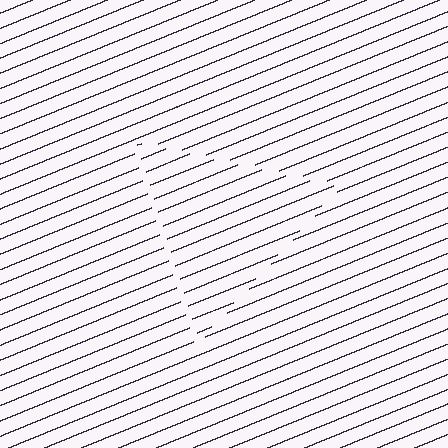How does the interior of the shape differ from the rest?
The interior of the shape contains the same grating, shifted by half a period — the contour is defined by the phase discontinuity where line-ends from the inner and outer gratings abut.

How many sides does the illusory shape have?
3 sides — the line-ends trace a triangle.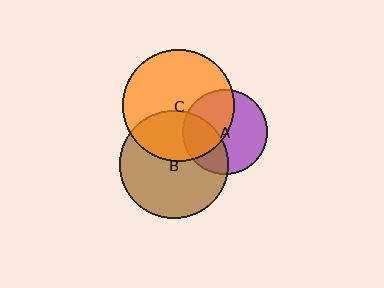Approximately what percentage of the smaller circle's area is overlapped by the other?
Approximately 45%.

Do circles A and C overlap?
Yes.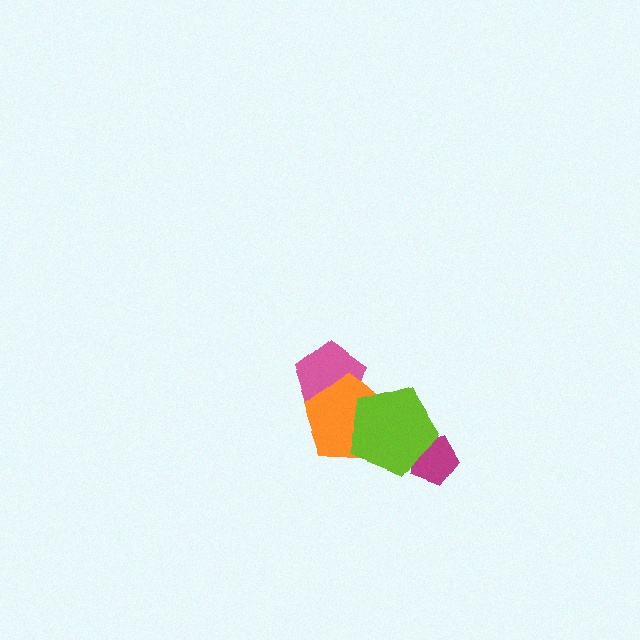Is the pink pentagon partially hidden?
Yes, it is partially covered by another shape.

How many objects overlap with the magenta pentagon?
1 object overlaps with the magenta pentagon.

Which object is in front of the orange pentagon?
The lime pentagon is in front of the orange pentagon.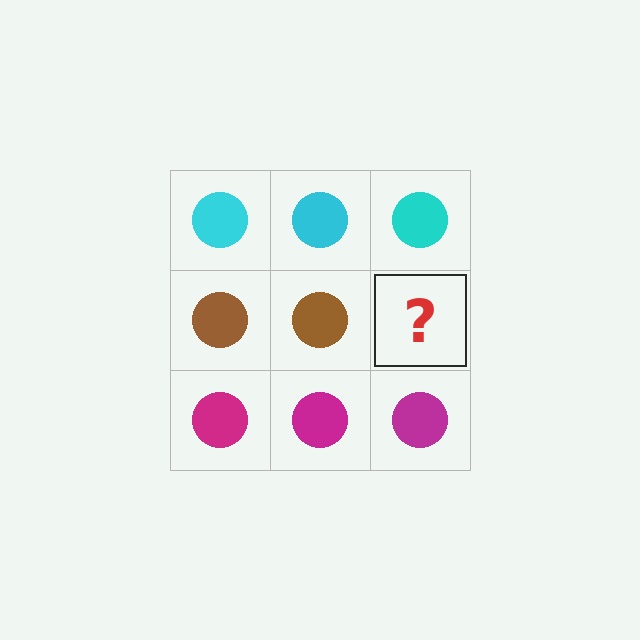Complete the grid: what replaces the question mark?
The question mark should be replaced with a brown circle.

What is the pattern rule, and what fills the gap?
The rule is that each row has a consistent color. The gap should be filled with a brown circle.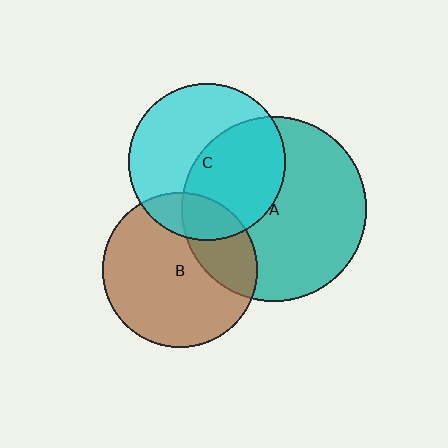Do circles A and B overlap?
Yes.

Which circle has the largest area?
Circle A (teal).